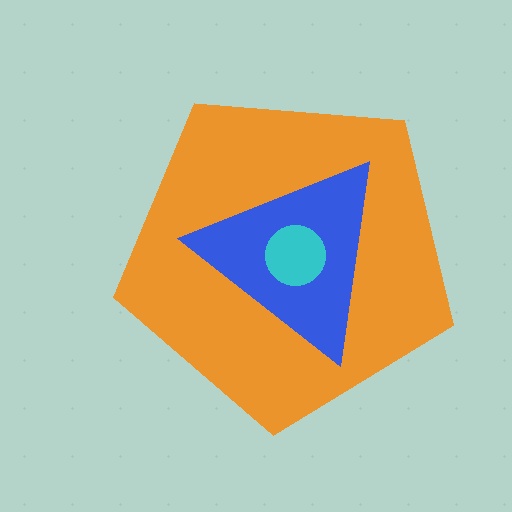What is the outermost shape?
The orange pentagon.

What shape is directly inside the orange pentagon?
The blue triangle.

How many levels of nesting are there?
3.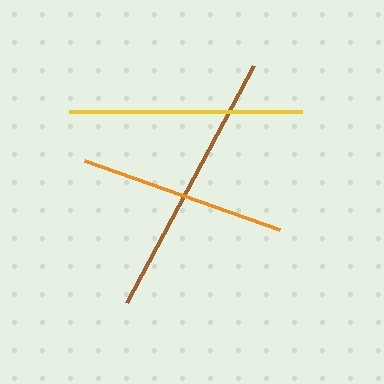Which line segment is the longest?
The brown line is the longest at approximately 269 pixels.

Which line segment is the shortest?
The orange line is the shortest at approximately 207 pixels.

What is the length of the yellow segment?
The yellow segment is approximately 233 pixels long.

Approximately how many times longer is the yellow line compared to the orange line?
The yellow line is approximately 1.1 times the length of the orange line.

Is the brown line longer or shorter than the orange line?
The brown line is longer than the orange line.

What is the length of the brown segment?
The brown segment is approximately 269 pixels long.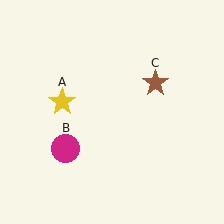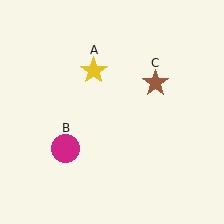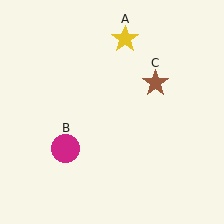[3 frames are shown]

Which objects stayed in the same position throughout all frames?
Magenta circle (object B) and brown star (object C) remained stationary.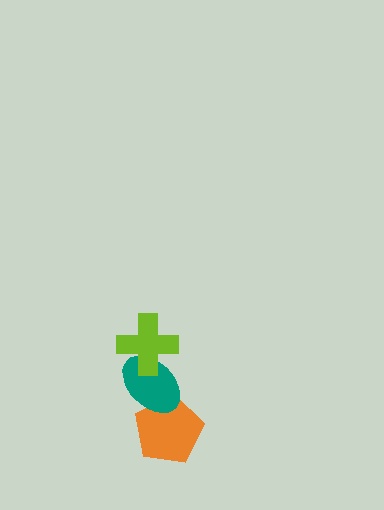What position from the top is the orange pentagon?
The orange pentagon is 3rd from the top.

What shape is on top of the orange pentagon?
The teal ellipse is on top of the orange pentagon.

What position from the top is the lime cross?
The lime cross is 1st from the top.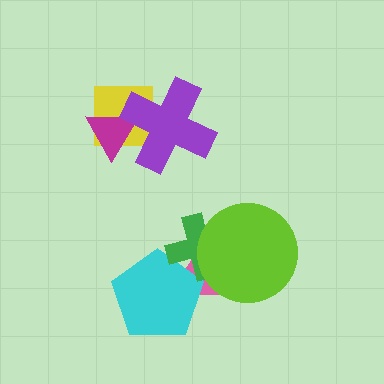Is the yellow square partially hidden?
Yes, it is partially covered by another shape.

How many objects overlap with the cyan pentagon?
2 objects overlap with the cyan pentagon.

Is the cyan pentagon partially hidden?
Yes, it is partially covered by another shape.